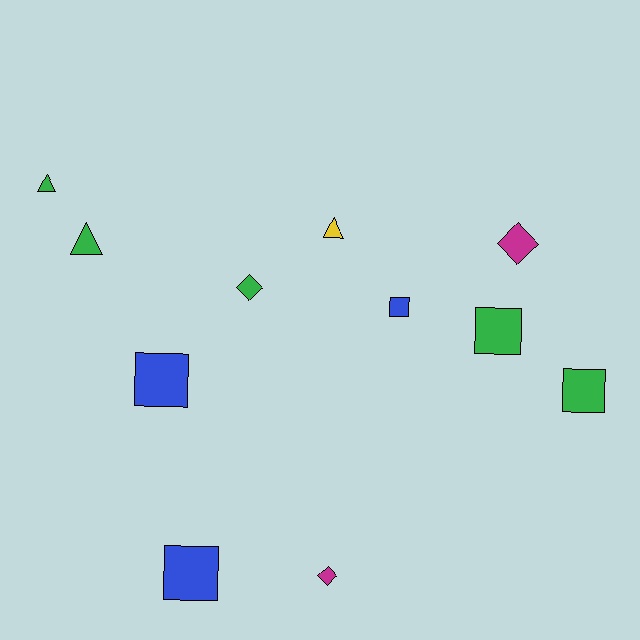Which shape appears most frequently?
Square, with 5 objects.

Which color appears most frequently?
Green, with 5 objects.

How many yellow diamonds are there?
There are no yellow diamonds.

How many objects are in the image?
There are 11 objects.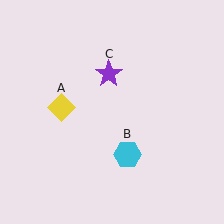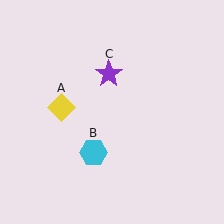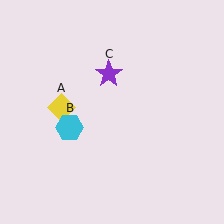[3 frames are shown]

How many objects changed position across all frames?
1 object changed position: cyan hexagon (object B).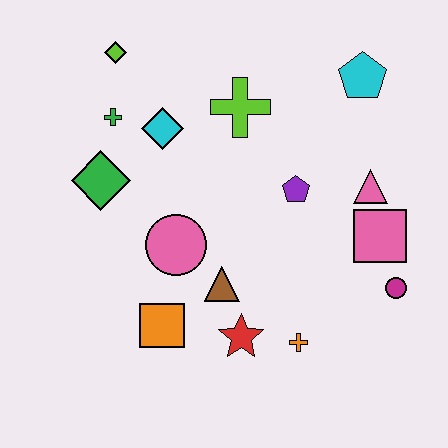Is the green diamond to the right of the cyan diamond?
No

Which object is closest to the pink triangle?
The pink square is closest to the pink triangle.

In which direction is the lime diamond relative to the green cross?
The lime diamond is above the green cross.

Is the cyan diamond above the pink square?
Yes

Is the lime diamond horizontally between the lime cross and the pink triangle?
No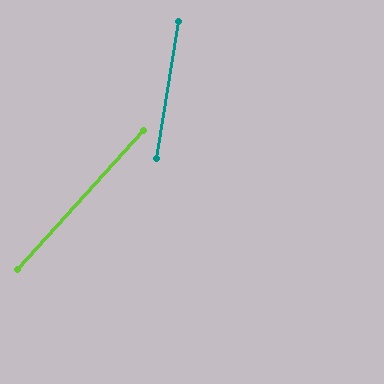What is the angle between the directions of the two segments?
Approximately 33 degrees.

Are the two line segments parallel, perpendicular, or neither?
Neither parallel nor perpendicular — they differ by about 33°.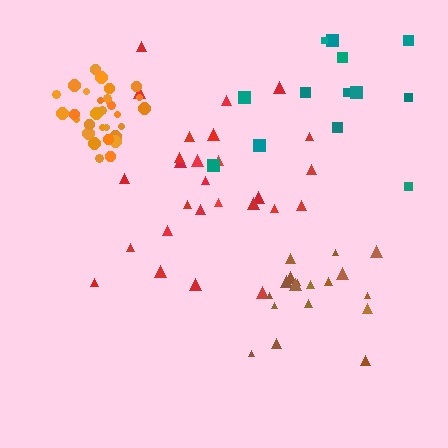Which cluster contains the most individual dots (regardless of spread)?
Orange (32).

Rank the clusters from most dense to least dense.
orange, brown, red, teal.